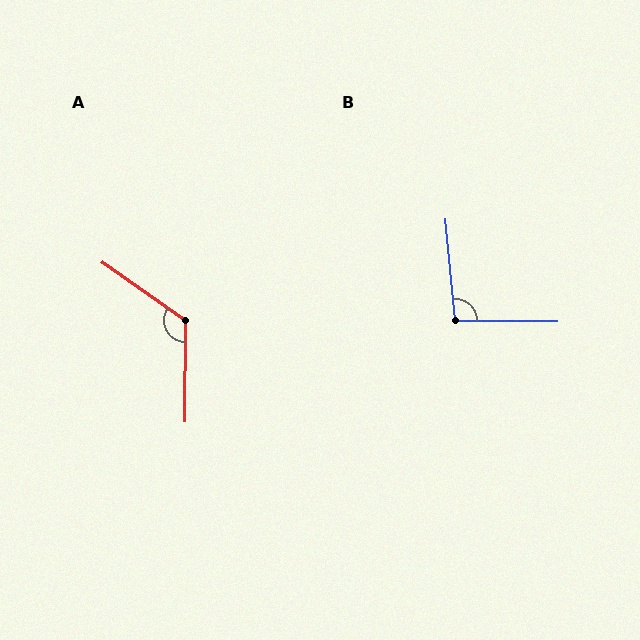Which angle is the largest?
A, at approximately 125 degrees.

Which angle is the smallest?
B, at approximately 96 degrees.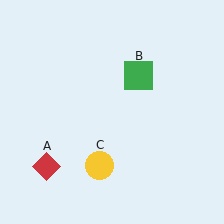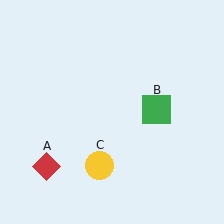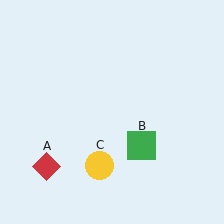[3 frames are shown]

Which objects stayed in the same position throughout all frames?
Red diamond (object A) and yellow circle (object C) remained stationary.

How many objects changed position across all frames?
1 object changed position: green square (object B).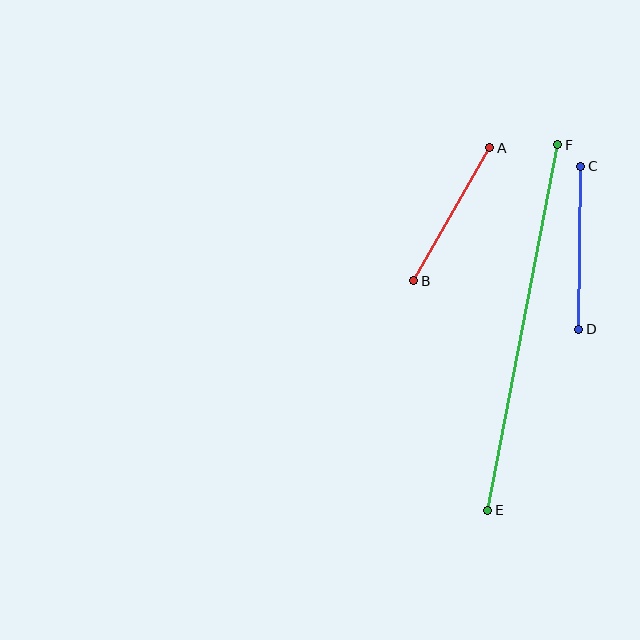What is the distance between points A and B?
The distance is approximately 153 pixels.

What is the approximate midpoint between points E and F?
The midpoint is at approximately (523, 328) pixels.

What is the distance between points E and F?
The distance is approximately 372 pixels.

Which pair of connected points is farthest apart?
Points E and F are farthest apart.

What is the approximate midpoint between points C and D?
The midpoint is at approximately (580, 248) pixels.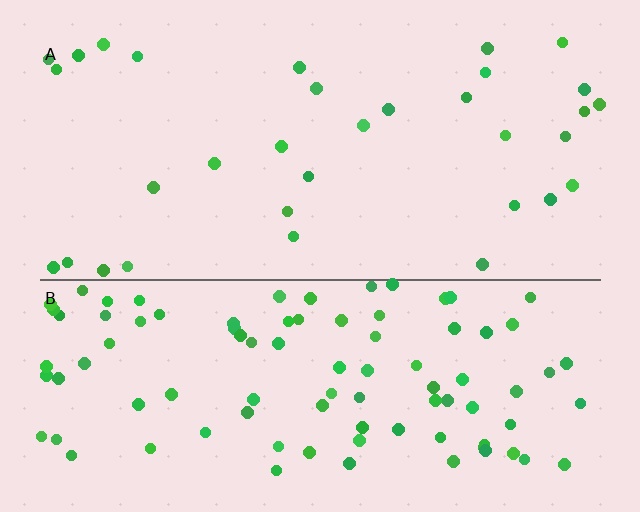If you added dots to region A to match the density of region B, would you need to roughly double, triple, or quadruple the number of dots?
Approximately triple.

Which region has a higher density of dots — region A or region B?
B (the bottom).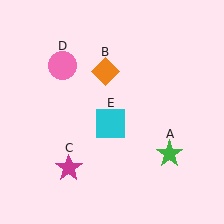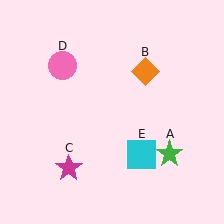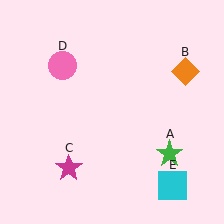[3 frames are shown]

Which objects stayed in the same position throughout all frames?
Green star (object A) and magenta star (object C) and pink circle (object D) remained stationary.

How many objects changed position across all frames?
2 objects changed position: orange diamond (object B), cyan square (object E).